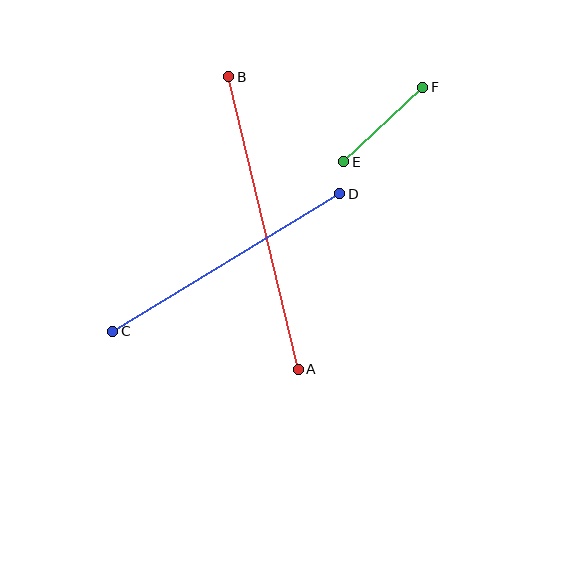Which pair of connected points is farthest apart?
Points A and B are farthest apart.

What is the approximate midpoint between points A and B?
The midpoint is at approximately (263, 223) pixels.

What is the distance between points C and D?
The distance is approximately 265 pixels.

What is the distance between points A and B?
The distance is approximately 300 pixels.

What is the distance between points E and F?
The distance is approximately 109 pixels.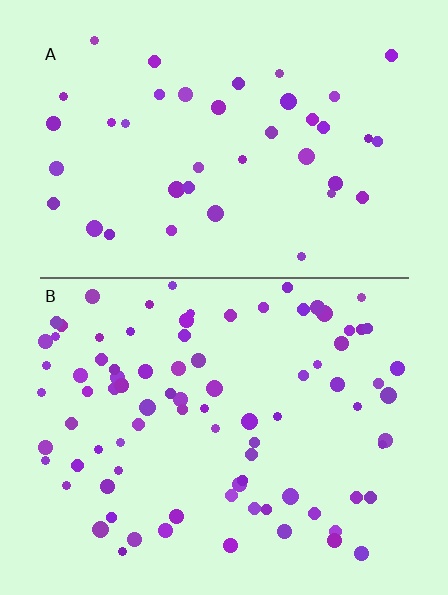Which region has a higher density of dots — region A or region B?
B (the bottom).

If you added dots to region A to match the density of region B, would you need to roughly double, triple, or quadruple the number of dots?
Approximately double.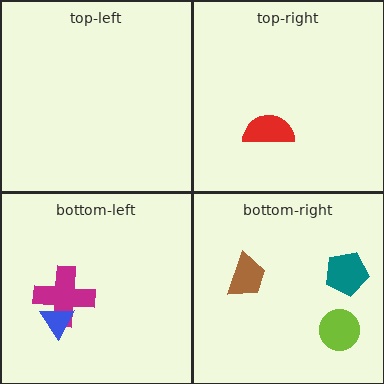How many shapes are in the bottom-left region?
2.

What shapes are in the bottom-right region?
The lime circle, the teal pentagon, the brown trapezoid.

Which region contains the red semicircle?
The top-right region.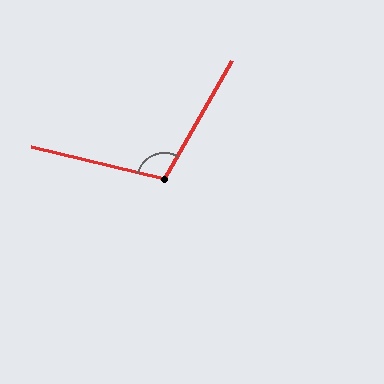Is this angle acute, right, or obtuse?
It is obtuse.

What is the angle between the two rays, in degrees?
Approximately 106 degrees.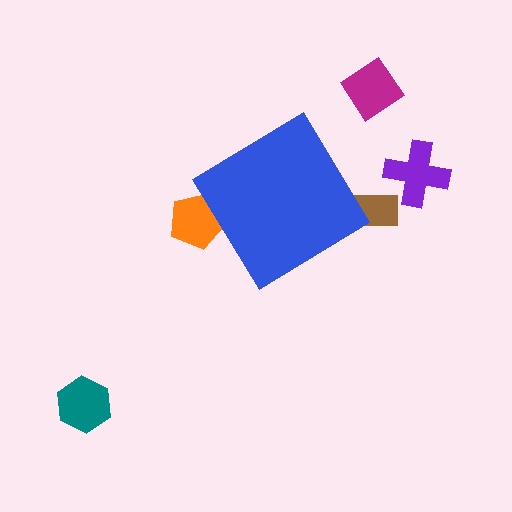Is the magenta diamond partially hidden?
No, the magenta diamond is fully visible.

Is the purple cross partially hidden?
No, the purple cross is fully visible.